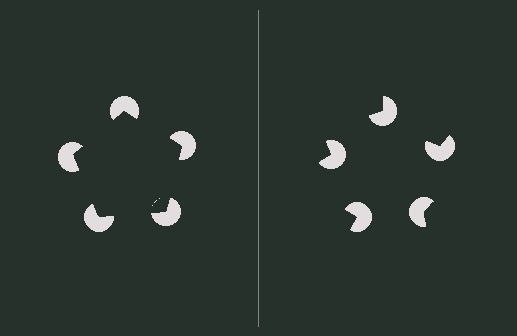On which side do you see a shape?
An illusory pentagon appears on the left side. On the right side the wedge cuts are rotated, so no coherent shape forms.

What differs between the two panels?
The pac-man discs are positioned identically on both sides; only the wedge orientations differ. On the left they align to a pentagon; on the right they are misaligned.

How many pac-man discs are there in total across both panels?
10 — 5 on each side.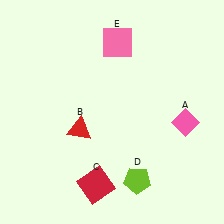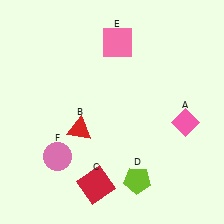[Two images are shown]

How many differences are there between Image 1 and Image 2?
There is 1 difference between the two images.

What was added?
A pink circle (F) was added in Image 2.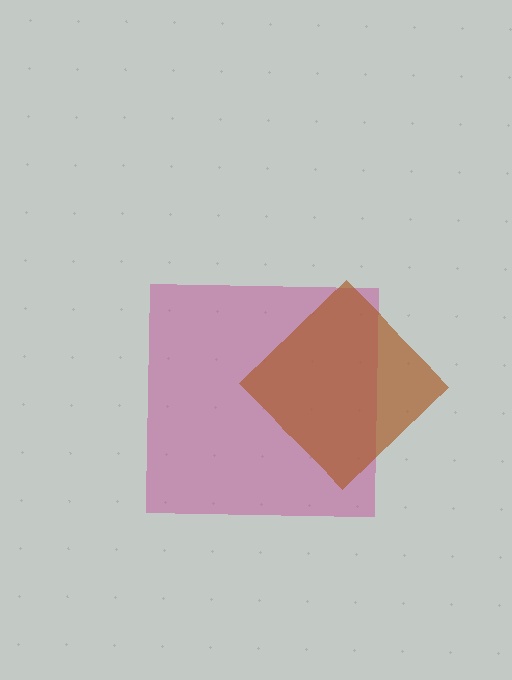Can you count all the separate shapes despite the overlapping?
Yes, there are 2 separate shapes.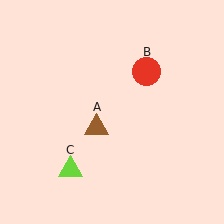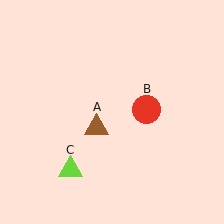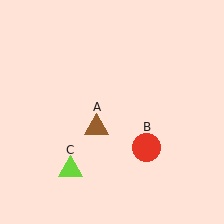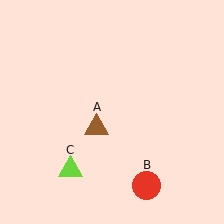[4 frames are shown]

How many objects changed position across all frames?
1 object changed position: red circle (object B).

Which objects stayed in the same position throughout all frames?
Brown triangle (object A) and lime triangle (object C) remained stationary.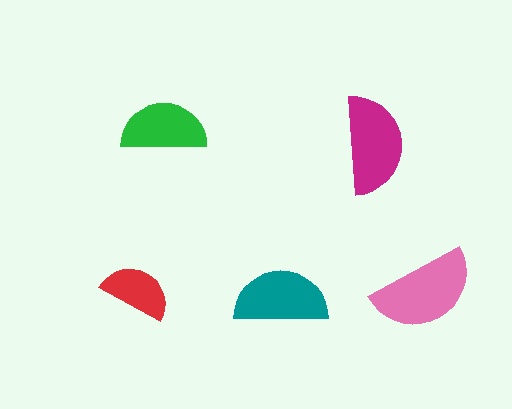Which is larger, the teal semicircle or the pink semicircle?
The pink one.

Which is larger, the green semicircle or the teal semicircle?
The teal one.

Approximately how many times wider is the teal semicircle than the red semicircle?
About 1.5 times wider.